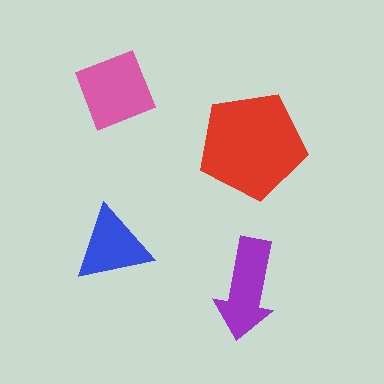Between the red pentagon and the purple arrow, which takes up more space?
The red pentagon.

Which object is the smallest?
The blue triangle.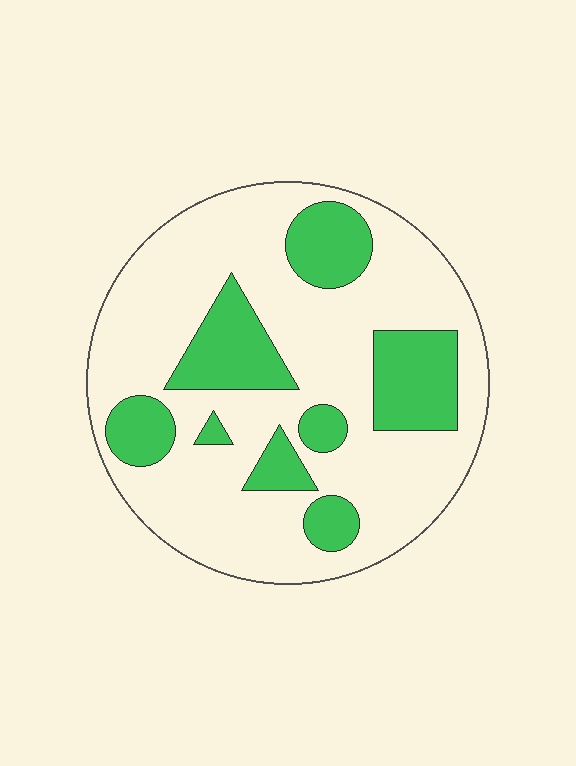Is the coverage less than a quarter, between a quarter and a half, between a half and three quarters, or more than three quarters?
Between a quarter and a half.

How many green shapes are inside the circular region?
8.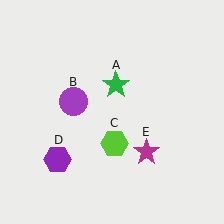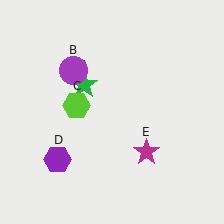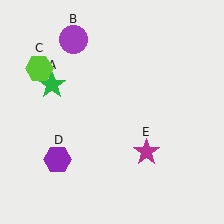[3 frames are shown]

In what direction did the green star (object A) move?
The green star (object A) moved left.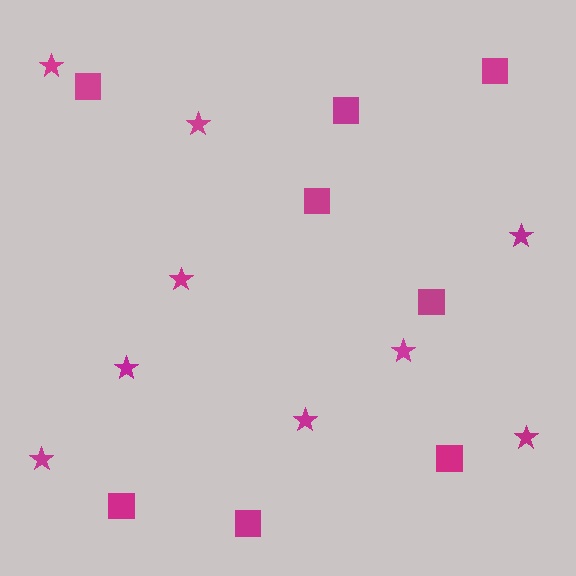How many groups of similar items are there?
There are 2 groups: one group of stars (9) and one group of squares (8).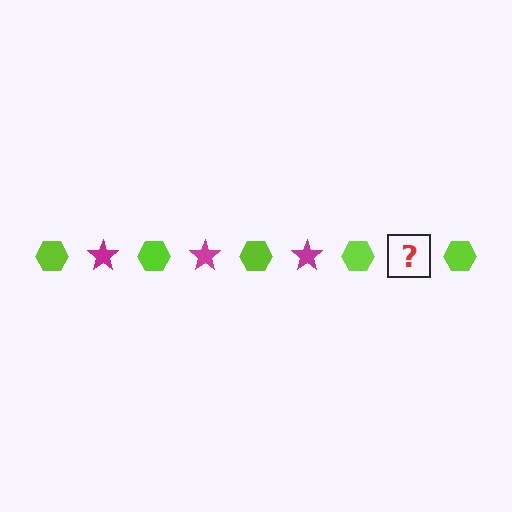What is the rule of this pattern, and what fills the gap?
The rule is that the pattern alternates between lime hexagon and magenta star. The gap should be filled with a magenta star.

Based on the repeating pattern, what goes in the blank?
The blank should be a magenta star.